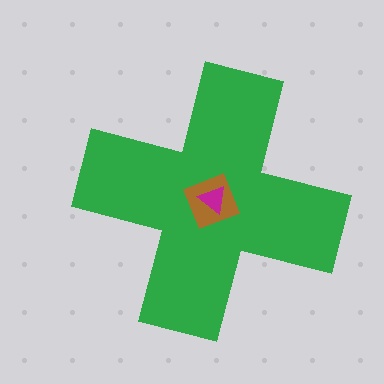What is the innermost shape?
The magenta triangle.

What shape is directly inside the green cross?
The brown diamond.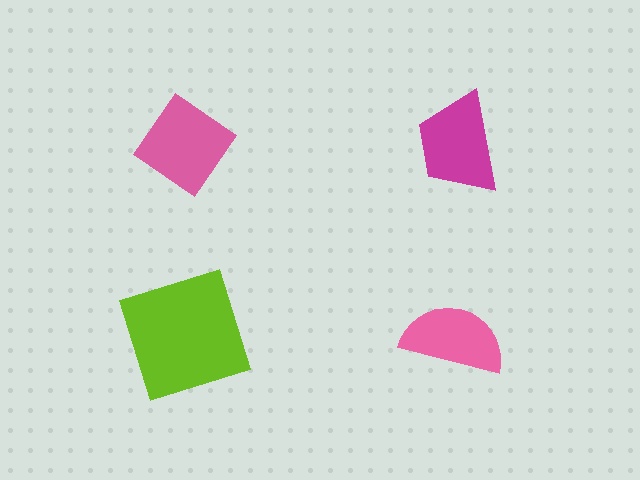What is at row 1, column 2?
A magenta trapezoid.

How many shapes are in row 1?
2 shapes.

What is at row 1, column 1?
A pink diamond.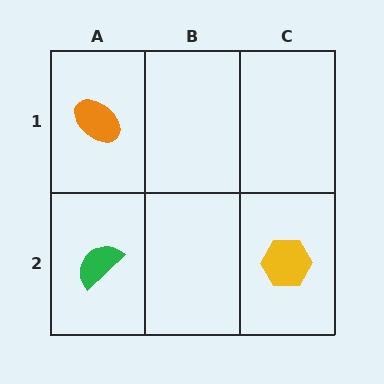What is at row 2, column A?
A green semicircle.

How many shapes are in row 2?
2 shapes.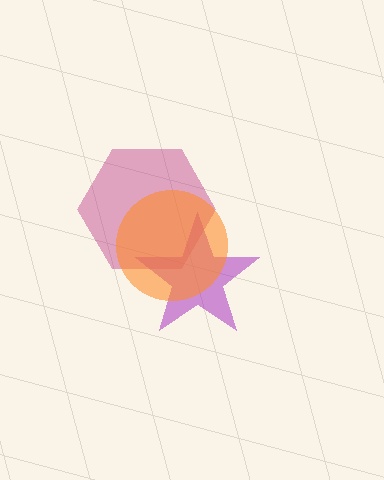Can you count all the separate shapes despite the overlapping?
Yes, there are 3 separate shapes.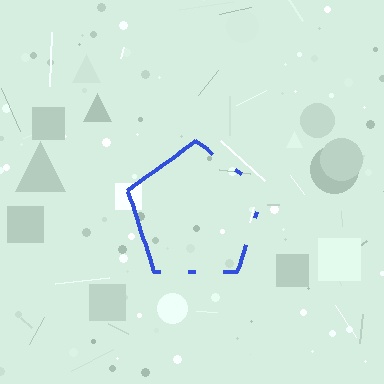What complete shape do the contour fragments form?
The contour fragments form a pentagon.